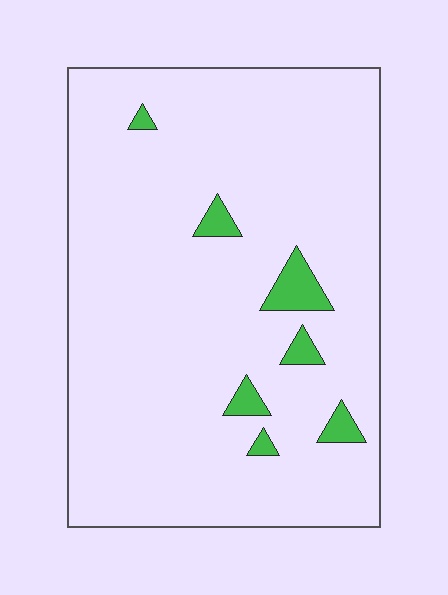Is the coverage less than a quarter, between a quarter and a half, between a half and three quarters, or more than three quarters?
Less than a quarter.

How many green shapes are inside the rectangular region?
7.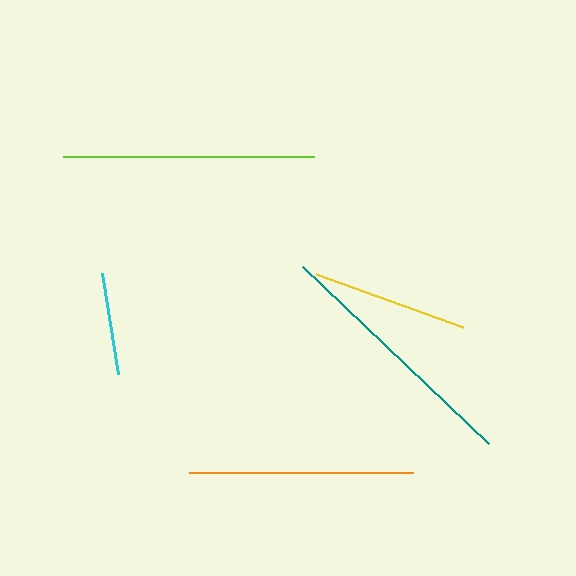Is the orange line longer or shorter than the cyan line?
The orange line is longer than the cyan line.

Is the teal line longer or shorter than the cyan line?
The teal line is longer than the cyan line.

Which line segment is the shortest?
The cyan line is the shortest at approximately 101 pixels.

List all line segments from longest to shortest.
From longest to shortest: teal, lime, orange, yellow, cyan.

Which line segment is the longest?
The teal line is the longest at approximately 257 pixels.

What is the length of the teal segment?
The teal segment is approximately 257 pixels long.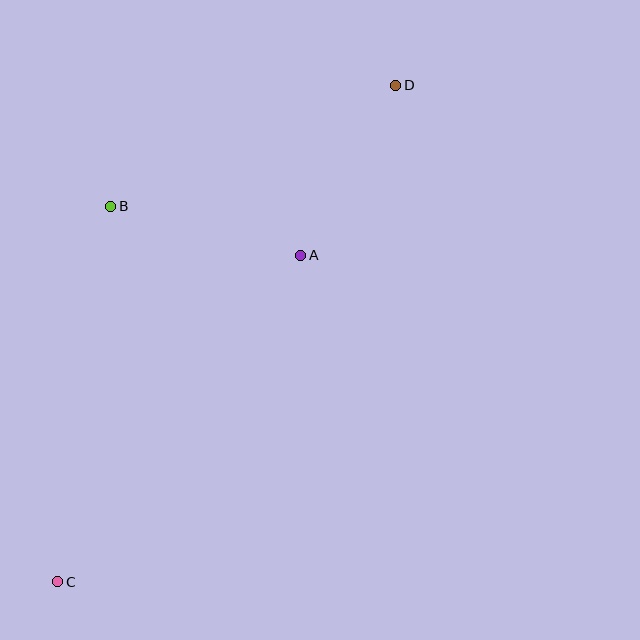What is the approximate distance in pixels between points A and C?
The distance between A and C is approximately 407 pixels.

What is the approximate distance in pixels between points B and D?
The distance between B and D is approximately 310 pixels.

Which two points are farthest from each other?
Points C and D are farthest from each other.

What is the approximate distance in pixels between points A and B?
The distance between A and B is approximately 197 pixels.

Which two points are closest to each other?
Points A and D are closest to each other.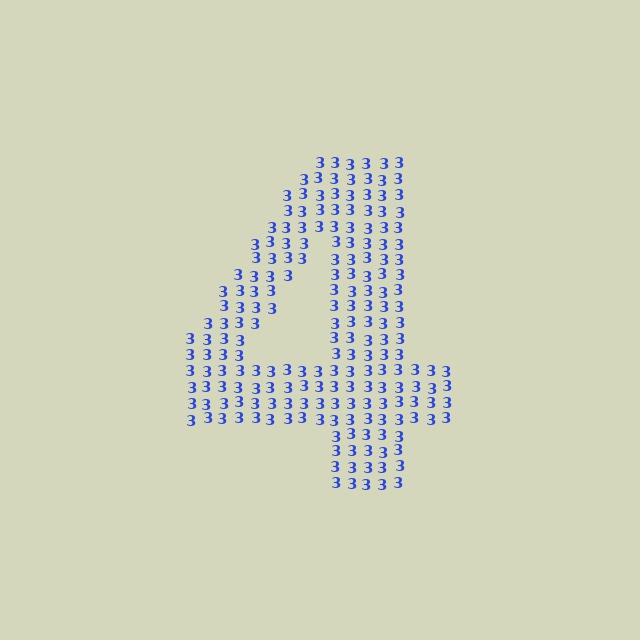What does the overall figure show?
The overall figure shows the digit 4.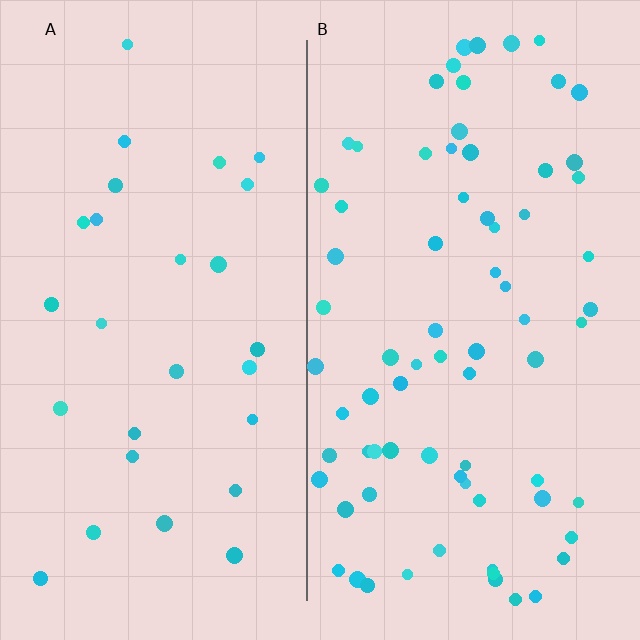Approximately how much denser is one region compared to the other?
Approximately 2.7× — region B over region A.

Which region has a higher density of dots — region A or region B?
B (the right).